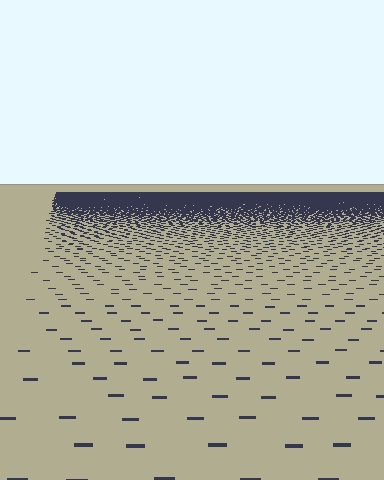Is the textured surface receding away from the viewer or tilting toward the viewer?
The surface is receding away from the viewer. Texture elements get smaller and denser toward the top.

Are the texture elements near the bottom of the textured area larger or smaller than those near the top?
Larger. Near the bottom, elements are closer to the viewer and appear at a bigger on-screen size.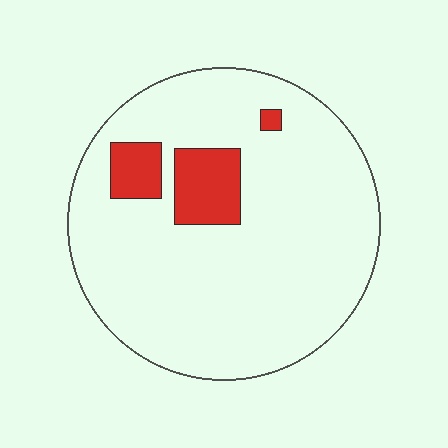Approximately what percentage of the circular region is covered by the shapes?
Approximately 10%.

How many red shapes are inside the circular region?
3.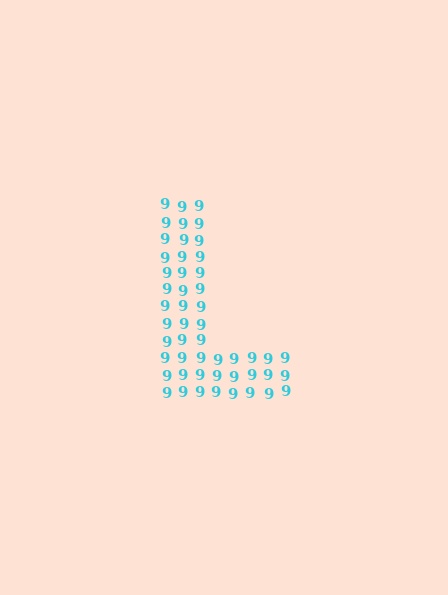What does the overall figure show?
The overall figure shows the letter L.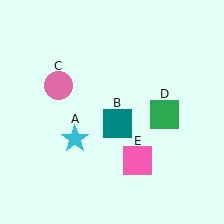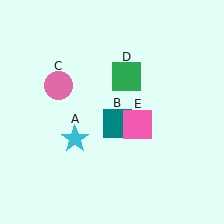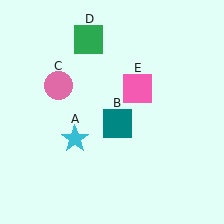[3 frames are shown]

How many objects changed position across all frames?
2 objects changed position: green square (object D), pink square (object E).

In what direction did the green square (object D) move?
The green square (object D) moved up and to the left.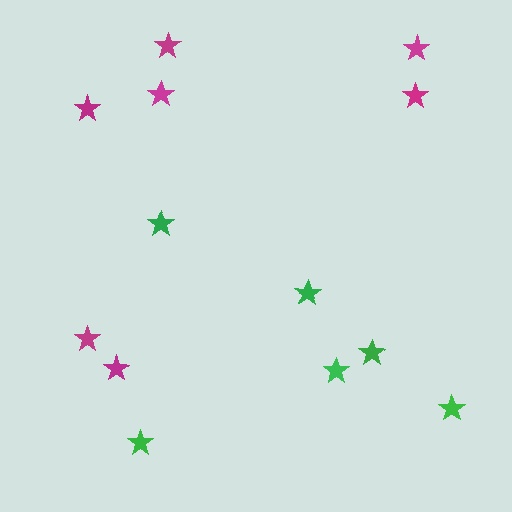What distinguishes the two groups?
There are 2 groups: one group of green stars (6) and one group of magenta stars (7).